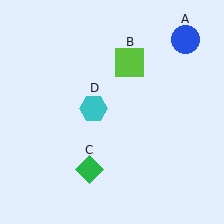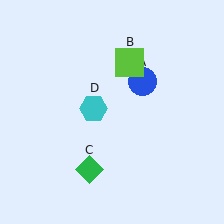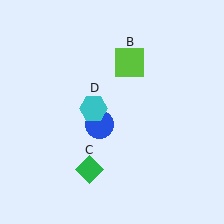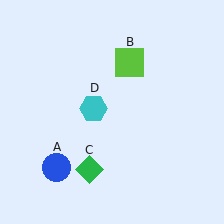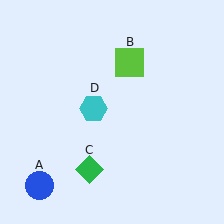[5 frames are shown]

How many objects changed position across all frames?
1 object changed position: blue circle (object A).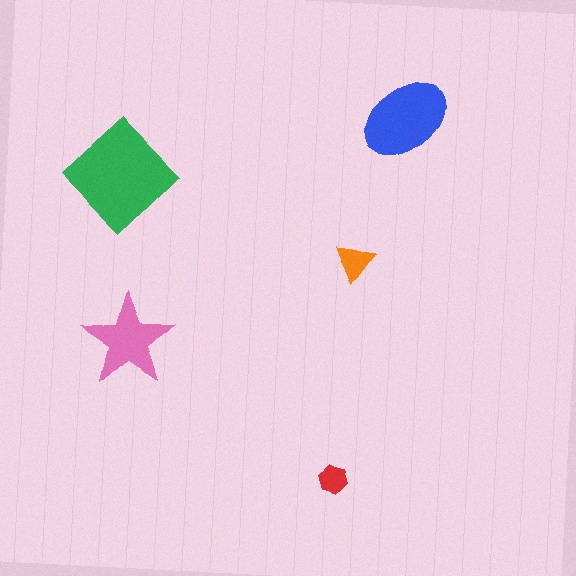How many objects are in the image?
There are 5 objects in the image.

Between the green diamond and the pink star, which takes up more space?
The green diamond.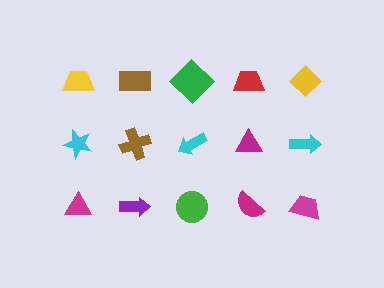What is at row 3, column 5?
A magenta trapezoid.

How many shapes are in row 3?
5 shapes.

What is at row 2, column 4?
A magenta triangle.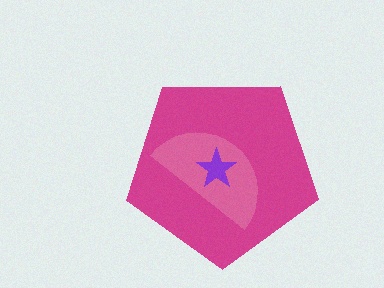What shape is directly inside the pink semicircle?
The purple star.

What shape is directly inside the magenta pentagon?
The pink semicircle.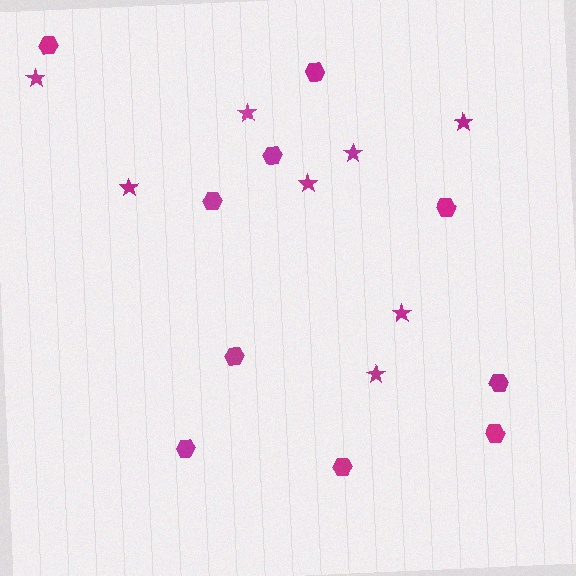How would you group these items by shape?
There are 2 groups: one group of stars (8) and one group of hexagons (10).